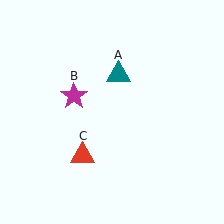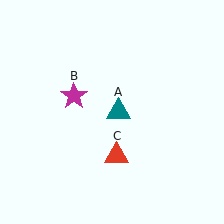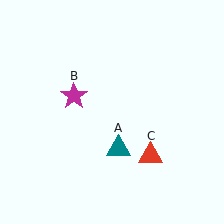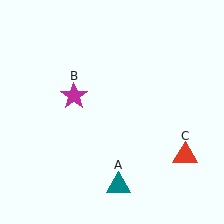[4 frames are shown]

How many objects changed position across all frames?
2 objects changed position: teal triangle (object A), red triangle (object C).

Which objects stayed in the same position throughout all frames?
Magenta star (object B) remained stationary.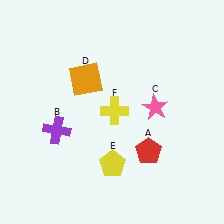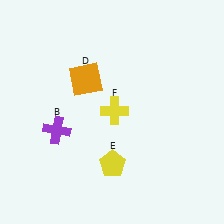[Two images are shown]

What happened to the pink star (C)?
The pink star (C) was removed in Image 2. It was in the top-right area of Image 1.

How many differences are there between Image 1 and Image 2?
There are 2 differences between the two images.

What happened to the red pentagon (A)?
The red pentagon (A) was removed in Image 2. It was in the bottom-right area of Image 1.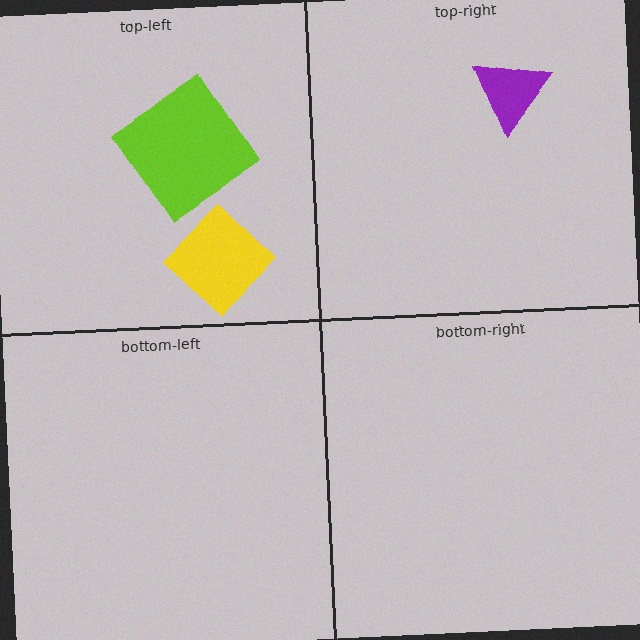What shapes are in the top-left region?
The lime diamond, the yellow diamond.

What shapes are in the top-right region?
The purple triangle.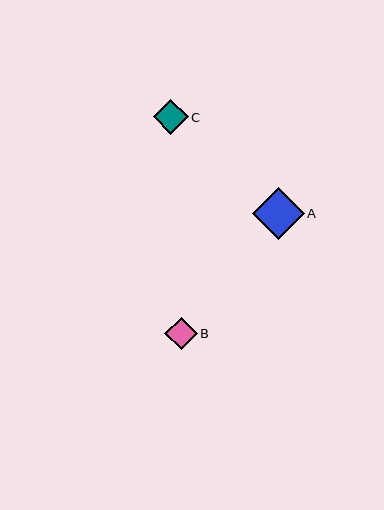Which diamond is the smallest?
Diamond B is the smallest with a size of approximately 32 pixels.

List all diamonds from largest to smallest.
From largest to smallest: A, C, B.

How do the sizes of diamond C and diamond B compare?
Diamond C and diamond B are approximately the same size.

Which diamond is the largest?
Diamond A is the largest with a size of approximately 52 pixels.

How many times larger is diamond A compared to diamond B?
Diamond A is approximately 1.6 times the size of diamond B.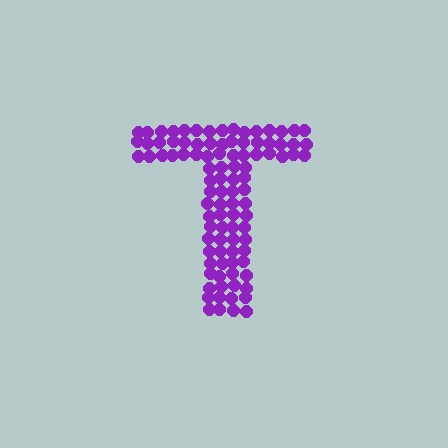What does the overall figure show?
The overall figure shows the letter T.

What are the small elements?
The small elements are circles.